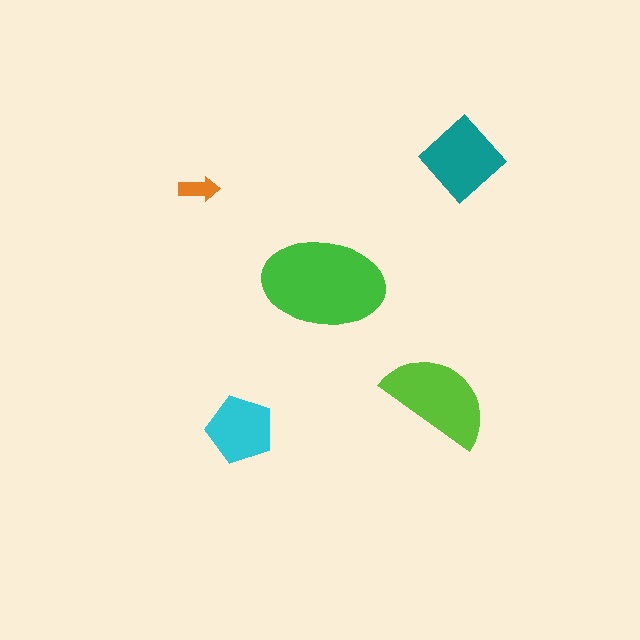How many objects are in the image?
There are 5 objects in the image.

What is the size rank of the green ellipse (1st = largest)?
1st.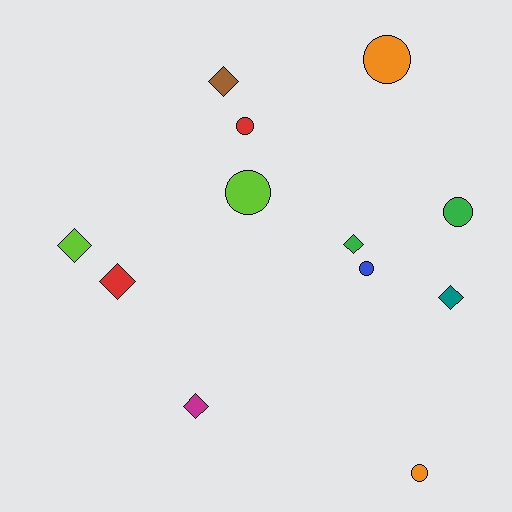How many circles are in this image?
There are 6 circles.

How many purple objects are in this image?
There are no purple objects.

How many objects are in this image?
There are 12 objects.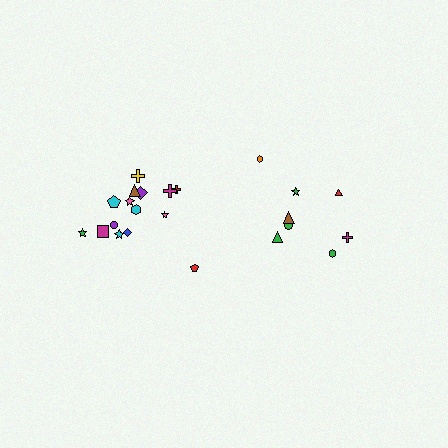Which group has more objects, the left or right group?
The left group.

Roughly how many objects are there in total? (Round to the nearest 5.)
Roughly 25 objects in total.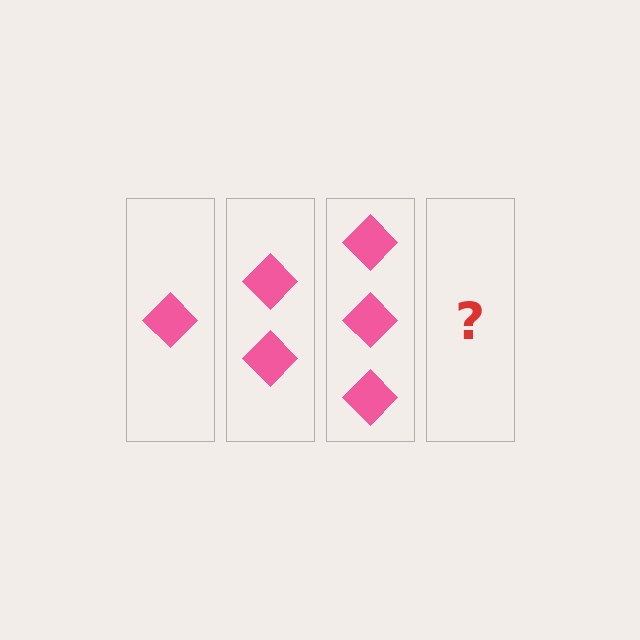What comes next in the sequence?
The next element should be 4 diamonds.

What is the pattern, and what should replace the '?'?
The pattern is that each step adds one more diamond. The '?' should be 4 diamonds.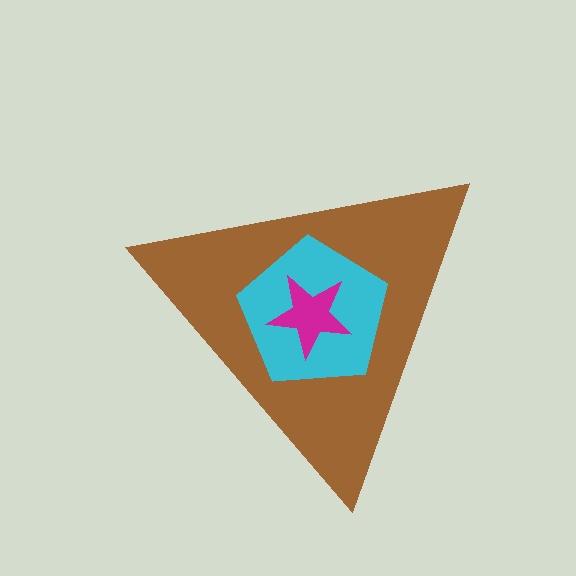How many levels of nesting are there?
3.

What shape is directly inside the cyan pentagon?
The magenta star.